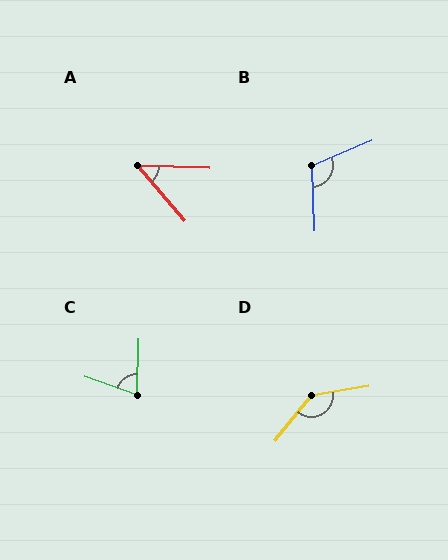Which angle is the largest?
D, at approximately 139 degrees.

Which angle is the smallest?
A, at approximately 47 degrees.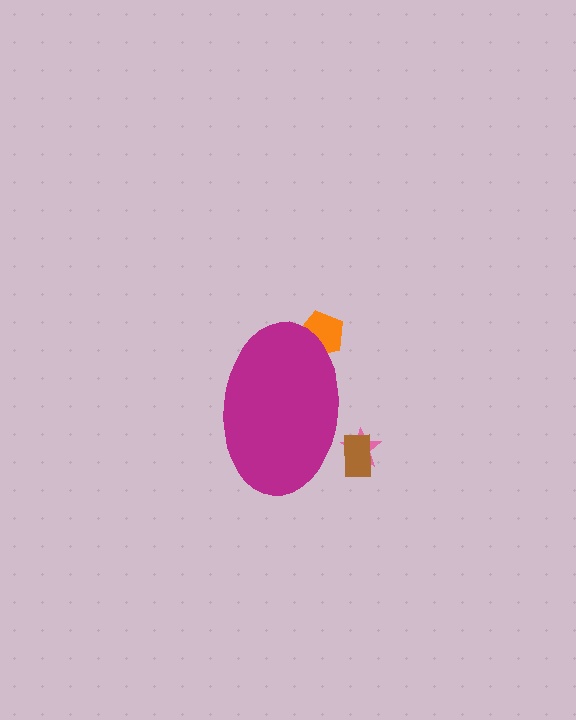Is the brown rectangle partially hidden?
Yes, the brown rectangle is partially hidden behind the magenta ellipse.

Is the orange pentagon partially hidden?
Yes, the orange pentagon is partially hidden behind the magenta ellipse.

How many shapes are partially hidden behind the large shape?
3 shapes are partially hidden.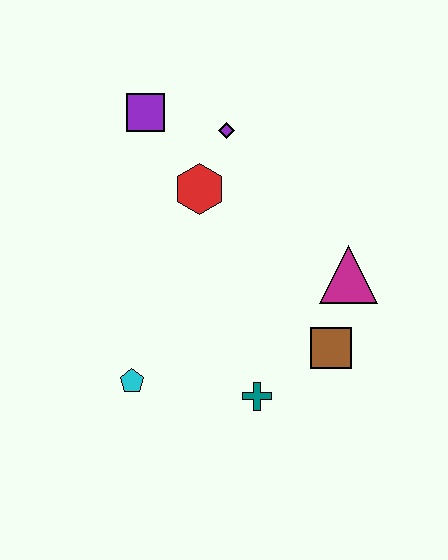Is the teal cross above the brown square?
No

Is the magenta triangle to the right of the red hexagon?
Yes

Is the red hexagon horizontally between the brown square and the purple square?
Yes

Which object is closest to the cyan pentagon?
The teal cross is closest to the cyan pentagon.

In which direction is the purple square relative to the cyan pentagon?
The purple square is above the cyan pentagon.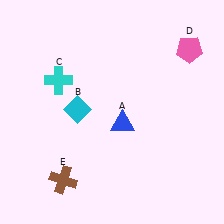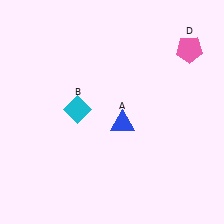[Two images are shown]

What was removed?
The brown cross (E), the cyan cross (C) were removed in Image 2.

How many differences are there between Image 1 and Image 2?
There are 2 differences between the two images.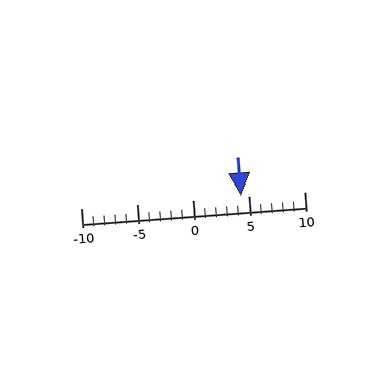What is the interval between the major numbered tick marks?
The major tick marks are spaced 5 units apart.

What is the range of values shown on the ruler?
The ruler shows values from -10 to 10.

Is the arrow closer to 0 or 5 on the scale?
The arrow is closer to 5.